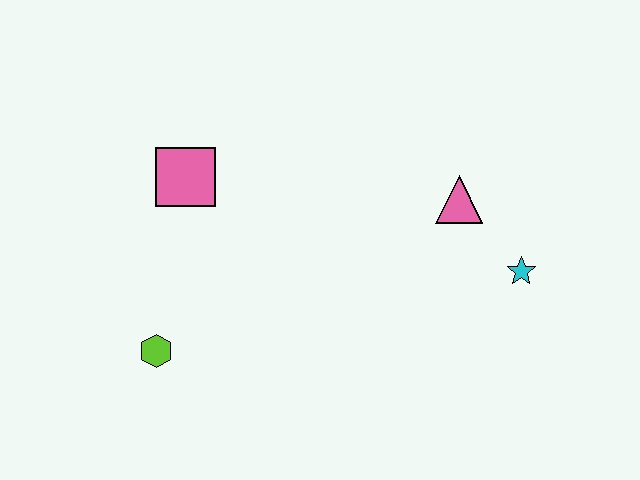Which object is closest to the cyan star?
The pink triangle is closest to the cyan star.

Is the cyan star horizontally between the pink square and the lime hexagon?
No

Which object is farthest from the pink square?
The cyan star is farthest from the pink square.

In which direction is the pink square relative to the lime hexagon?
The pink square is above the lime hexagon.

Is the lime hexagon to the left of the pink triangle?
Yes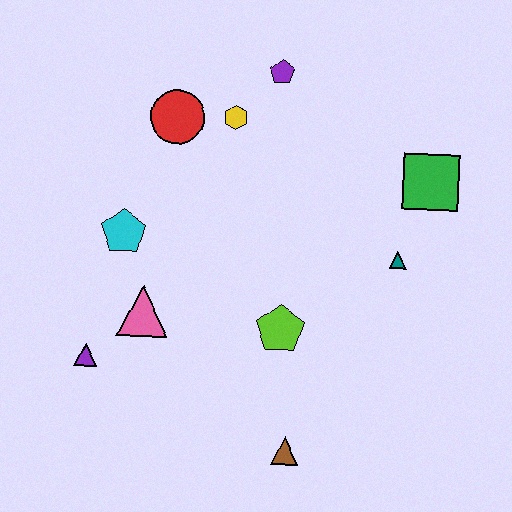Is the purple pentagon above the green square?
Yes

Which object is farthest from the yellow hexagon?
The brown triangle is farthest from the yellow hexagon.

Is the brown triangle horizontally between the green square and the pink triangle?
Yes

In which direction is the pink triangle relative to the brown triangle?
The pink triangle is to the left of the brown triangle.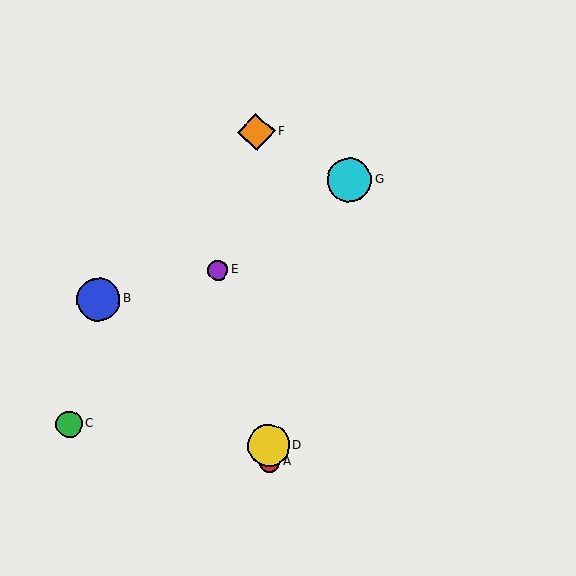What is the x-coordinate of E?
Object E is at x≈218.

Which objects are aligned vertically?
Objects A, D, F are aligned vertically.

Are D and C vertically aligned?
No, D is at x≈269 and C is at x≈69.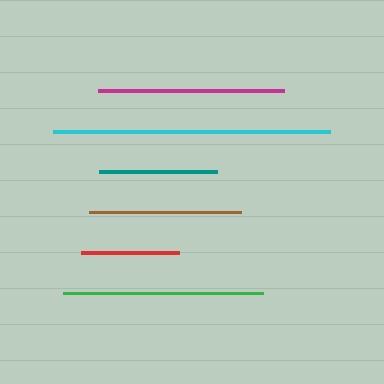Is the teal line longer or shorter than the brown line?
The brown line is longer than the teal line.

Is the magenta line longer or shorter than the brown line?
The magenta line is longer than the brown line.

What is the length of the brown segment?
The brown segment is approximately 152 pixels long.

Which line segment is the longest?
The cyan line is the longest at approximately 276 pixels.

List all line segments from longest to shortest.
From longest to shortest: cyan, green, magenta, brown, teal, red.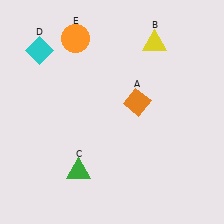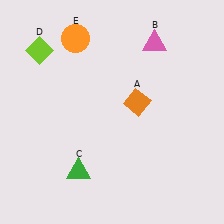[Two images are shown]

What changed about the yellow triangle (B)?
In Image 1, B is yellow. In Image 2, it changed to pink.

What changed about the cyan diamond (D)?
In Image 1, D is cyan. In Image 2, it changed to lime.